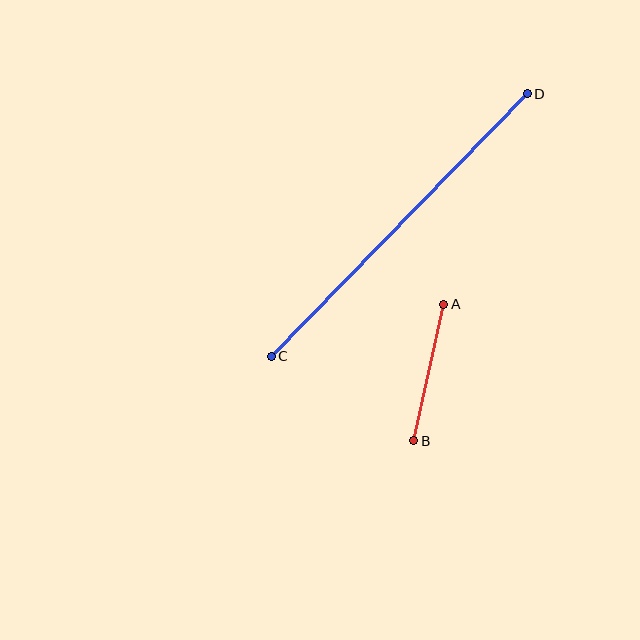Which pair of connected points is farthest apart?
Points C and D are farthest apart.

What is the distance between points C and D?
The distance is approximately 367 pixels.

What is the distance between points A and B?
The distance is approximately 140 pixels.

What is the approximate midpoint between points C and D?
The midpoint is at approximately (399, 225) pixels.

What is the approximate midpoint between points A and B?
The midpoint is at approximately (429, 372) pixels.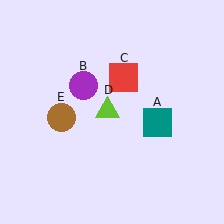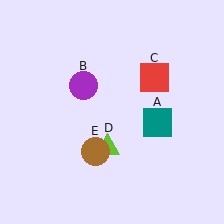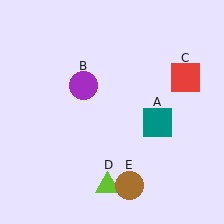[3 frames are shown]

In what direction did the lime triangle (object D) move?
The lime triangle (object D) moved down.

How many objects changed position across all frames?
3 objects changed position: red square (object C), lime triangle (object D), brown circle (object E).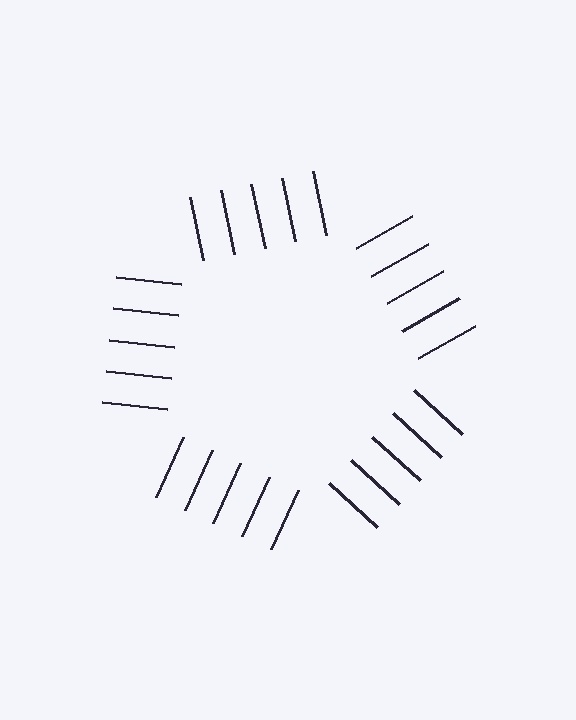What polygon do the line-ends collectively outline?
An illusory pentagon — the line segments terminate on its edges but no continuous stroke is drawn.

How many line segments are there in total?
25 — 5 along each of the 5 edges.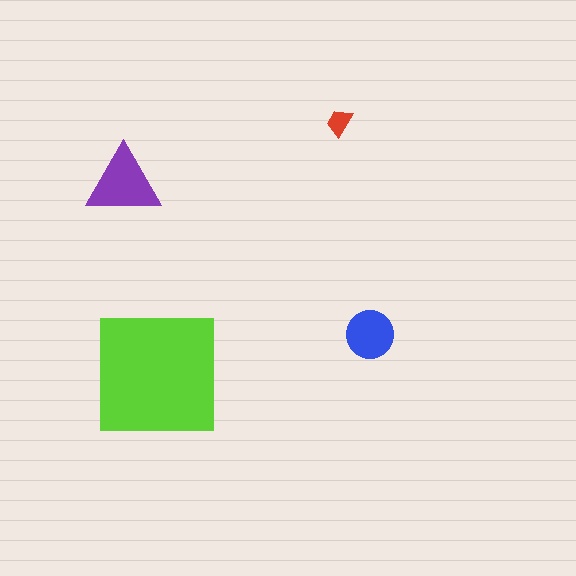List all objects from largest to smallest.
The lime square, the purple triangle, the blue circle, the red trapezoid.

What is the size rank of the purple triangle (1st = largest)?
2nd.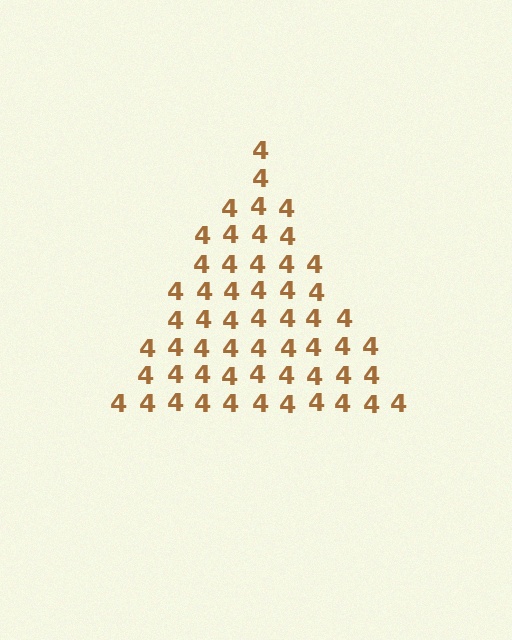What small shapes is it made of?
It is made of small digit 4's.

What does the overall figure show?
The overall figure shows a triangle.